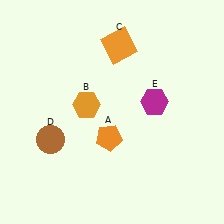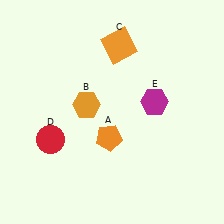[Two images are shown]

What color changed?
The circle (D) changed from brown in Image 1 to red in Image 2.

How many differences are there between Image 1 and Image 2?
There is 1 difference between the two images.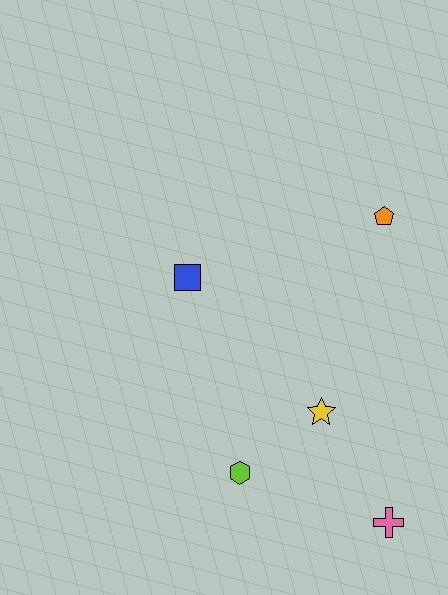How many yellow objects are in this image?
There is 1 yellow object.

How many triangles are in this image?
There are no triangles.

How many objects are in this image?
There are 5 objects.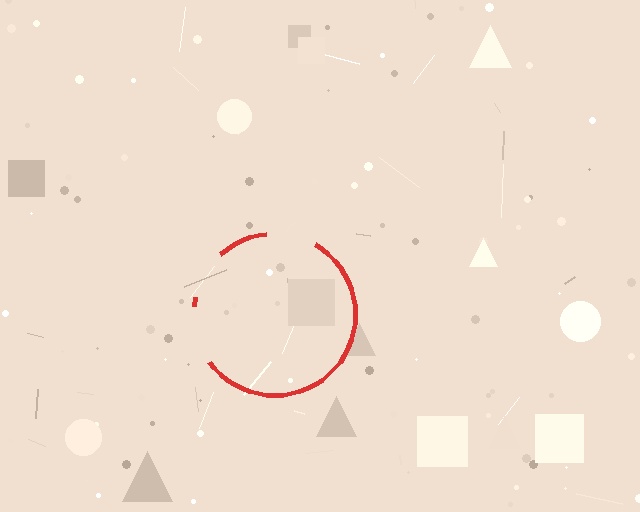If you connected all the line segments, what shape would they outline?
They would outline a circle.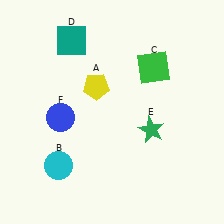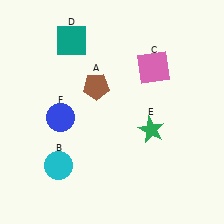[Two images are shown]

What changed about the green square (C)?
In Image 1, C is green. In Image 2, it changed to pink.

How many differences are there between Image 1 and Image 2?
There are 2 differences between the two images.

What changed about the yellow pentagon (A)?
In Image 1, A is yellow. In Image 2, it changed to brown.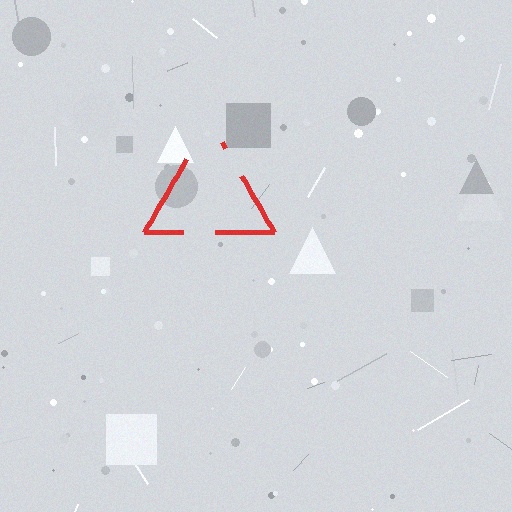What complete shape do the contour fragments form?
The contour fragments form a triangle.